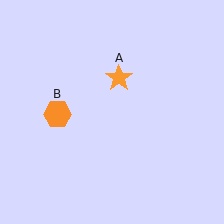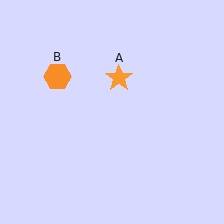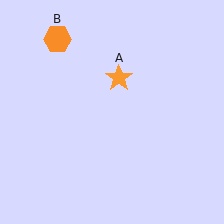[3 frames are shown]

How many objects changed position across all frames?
1 object changed position: orange hexagon (object B).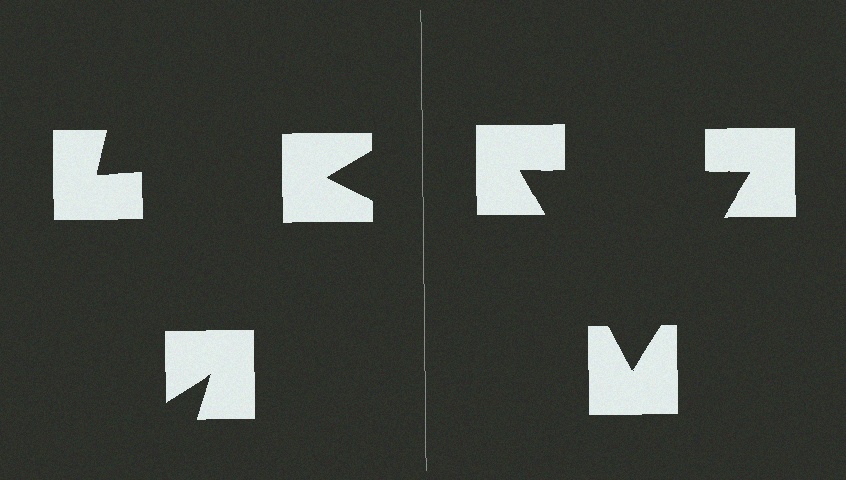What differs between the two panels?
The notched squares are positioned identically on both sides; only the wedge orientations differ. On the right they align to a triangle; on the left they are misaligned.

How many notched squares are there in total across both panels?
6 — 3 on each side.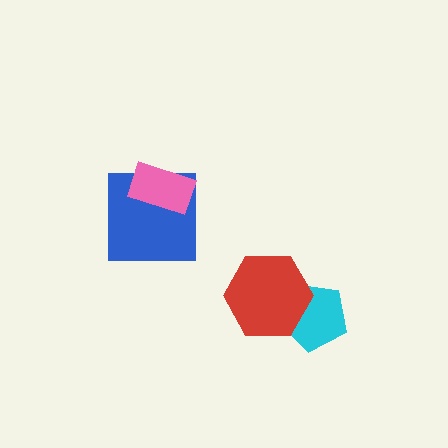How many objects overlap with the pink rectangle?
1 object overlaps with the pink rectangle.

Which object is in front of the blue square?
The pink rectangle is in front of the blue square.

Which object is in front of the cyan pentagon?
The red hexagon is in front of the cyan pentagon.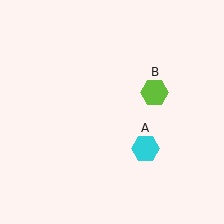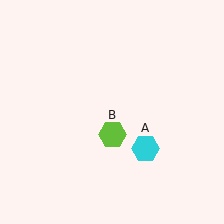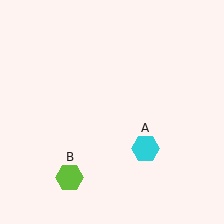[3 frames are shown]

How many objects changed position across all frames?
1 object changed position: lime hexagon (object B).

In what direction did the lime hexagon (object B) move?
The lime hexagon (object B) moved down and to the left.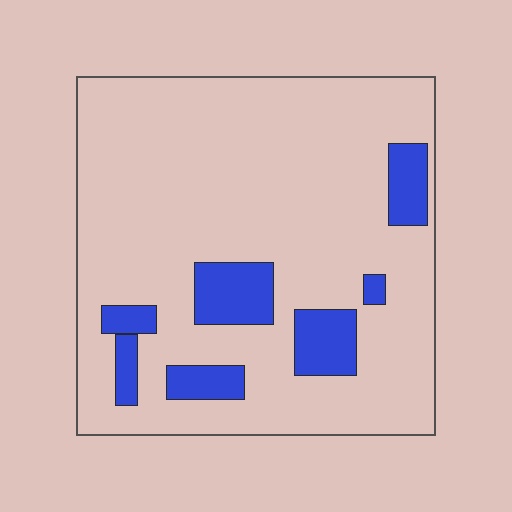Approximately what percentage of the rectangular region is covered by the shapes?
Approximately 15%.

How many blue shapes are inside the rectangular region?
7.